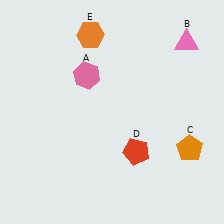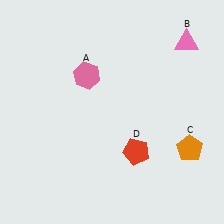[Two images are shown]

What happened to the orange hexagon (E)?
The orange hexagon (E) was removed in Image 2. It was in the top-left area of Image 1.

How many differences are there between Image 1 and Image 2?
There is 1 difference between the two images.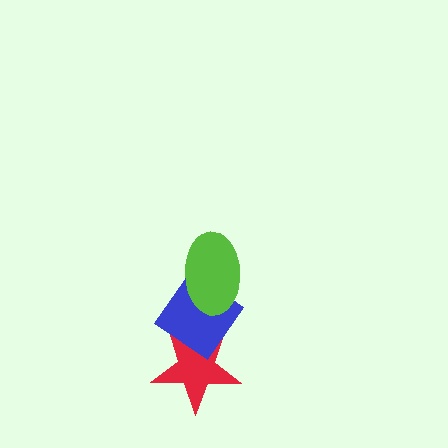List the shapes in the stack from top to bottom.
From top to bottom: the lime ellipse, the blue diamond, the red star.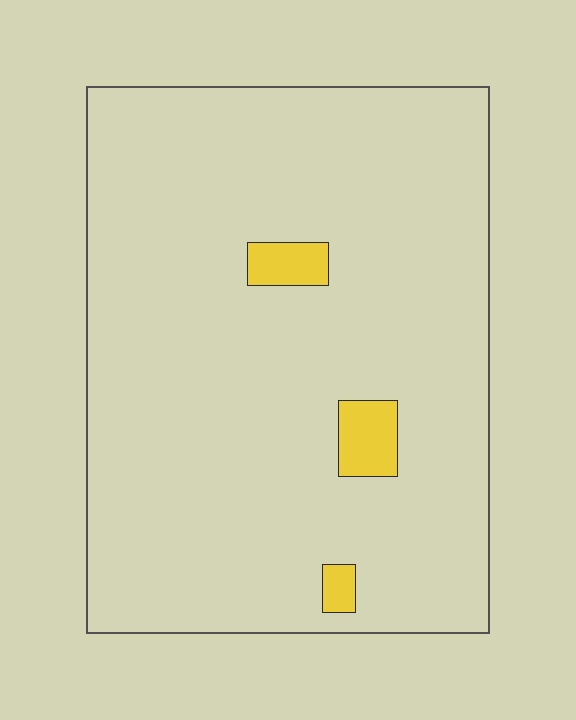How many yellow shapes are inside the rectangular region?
3.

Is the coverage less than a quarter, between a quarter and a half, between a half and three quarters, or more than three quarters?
Less than a quarter.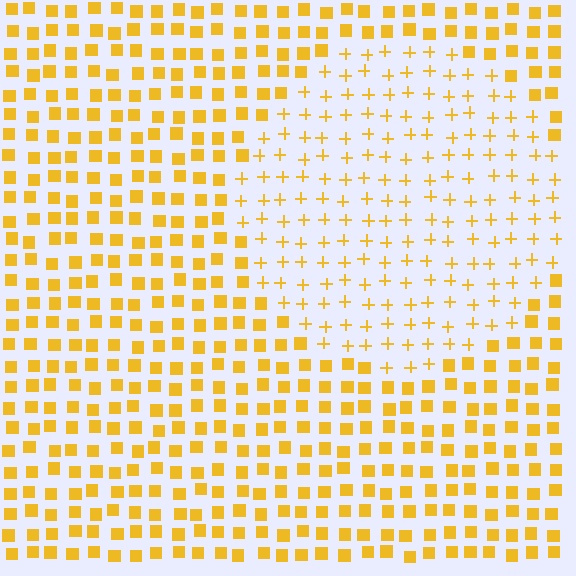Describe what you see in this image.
The image is filled with small yellow elements arranged in a uniform grid. A circle-shaped region contains plus signs, while the surrounding area contains squares. The boundary is defined purely by the change in element shape.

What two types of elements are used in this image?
The image uses plus signs inside the circle region and squares outside it.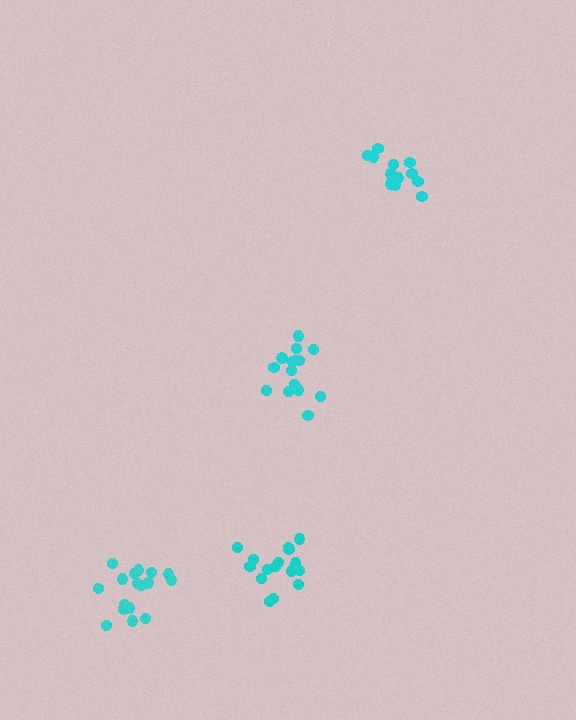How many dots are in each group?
Group 1: 15 dots, Group 2: 16 dots, Group 3: 17 dots, Group 4: 12 dots (60 total).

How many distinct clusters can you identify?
There are 4 distinct clusters.